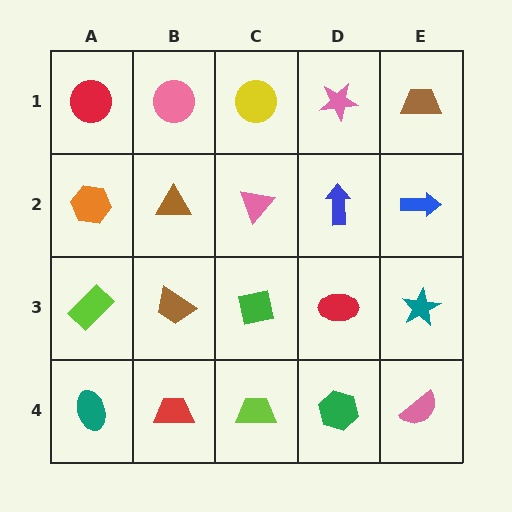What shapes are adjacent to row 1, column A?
An orange hexagon (row 2, column A), a pink circle (row 1, column B).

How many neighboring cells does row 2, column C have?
4.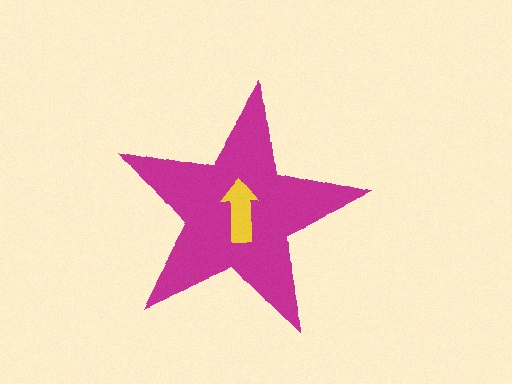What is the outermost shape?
The magenta star.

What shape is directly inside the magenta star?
The yellow arrow.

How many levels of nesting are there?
2.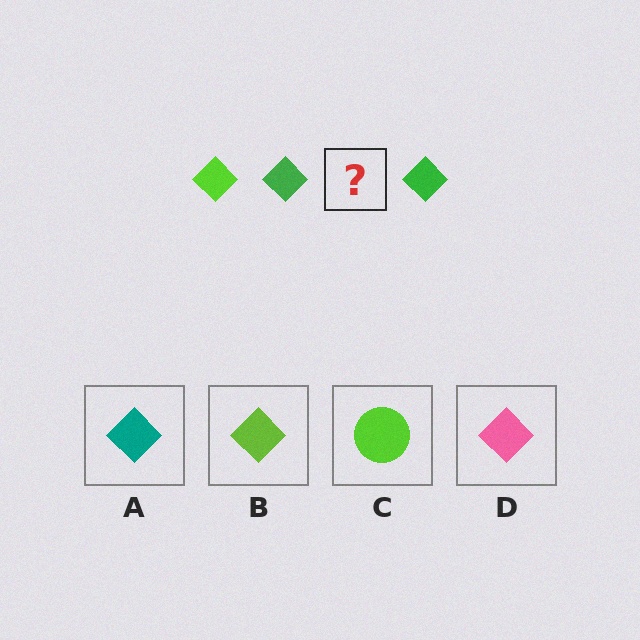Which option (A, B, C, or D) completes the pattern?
B.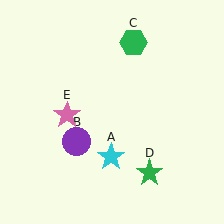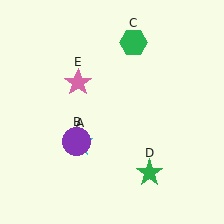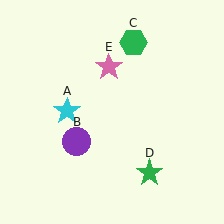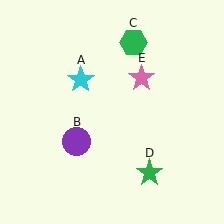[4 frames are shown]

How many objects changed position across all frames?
2 objects changed position: cyan star (object A), pink star (object E).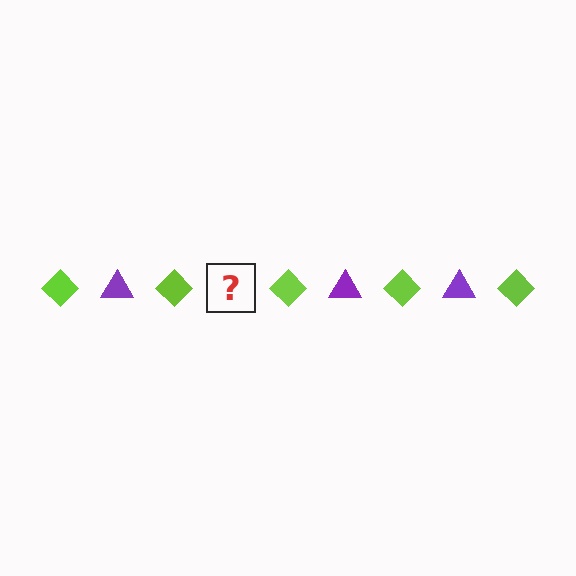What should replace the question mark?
The question mark should be replaced with a purple triangle.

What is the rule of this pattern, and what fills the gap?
The rule is that the pattern alternates between lime diamond and purple triangle. The gap should be filled with a purple triangle.